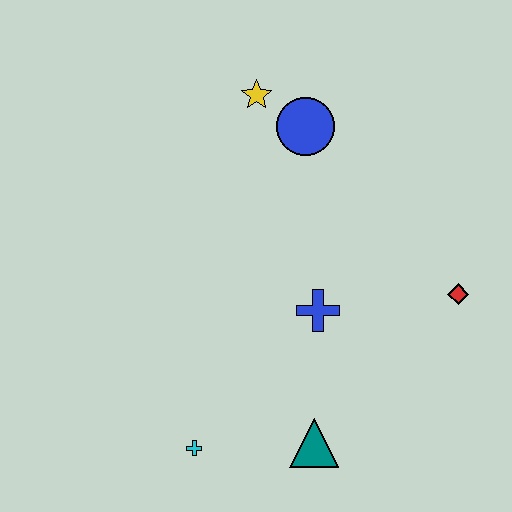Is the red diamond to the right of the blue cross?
Yes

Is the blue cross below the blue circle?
Yes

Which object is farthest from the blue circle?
The cyan cross is farthest from the blue circle.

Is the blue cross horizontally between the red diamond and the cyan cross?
Yes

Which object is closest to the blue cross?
The teal triangle is closest to the blue cross.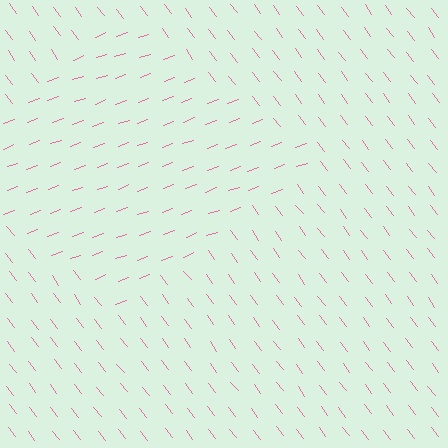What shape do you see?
I see a diamond.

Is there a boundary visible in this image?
Yes, there is a texture boundary formed by a change in line orientation.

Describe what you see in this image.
The image is filled with small pink line segments. A diamond region in the image has lines oriented differently from the surrounding lines, creating a visible texture boundary.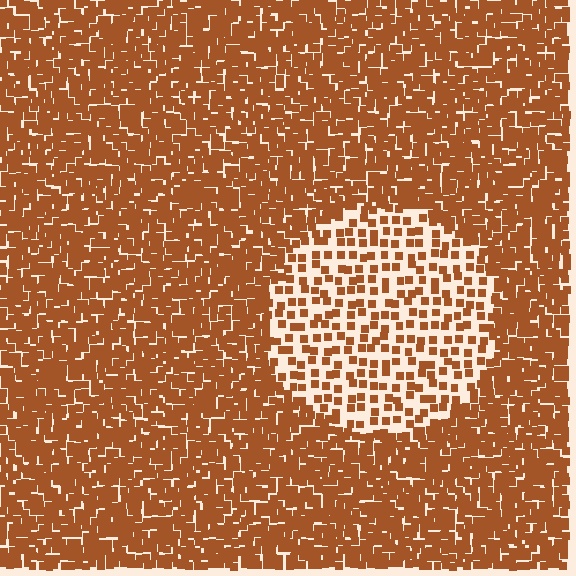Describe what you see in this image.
The image contains small brown elements arranged at two different densities. A circle-shaped region is visible where the elements are less densely packed than the surrounding area.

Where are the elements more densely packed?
The elements are more densely packed outside the circle boundary.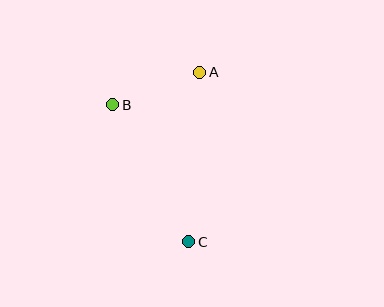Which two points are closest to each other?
Points A and B are closest to each other.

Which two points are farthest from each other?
Points A and C are farthest from each other.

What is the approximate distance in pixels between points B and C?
The distance between B and C is approximately 157 pixels.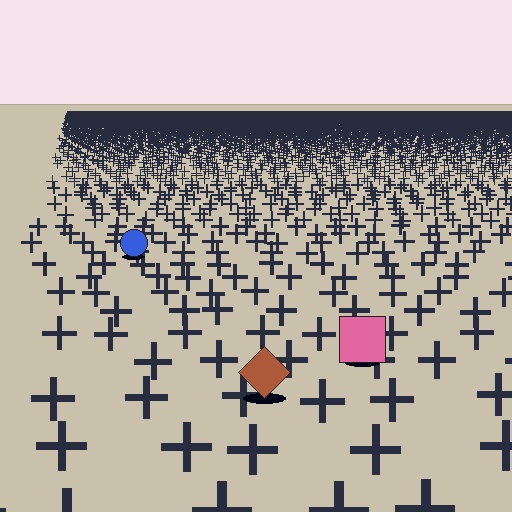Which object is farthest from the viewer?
The blue circle is farthest from the viewer. It appears smaller and the ground texture around it is denser.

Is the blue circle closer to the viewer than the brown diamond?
No. The brown diamond is closer — you can tell from the texture gradient: the ground texture is coarser near it.